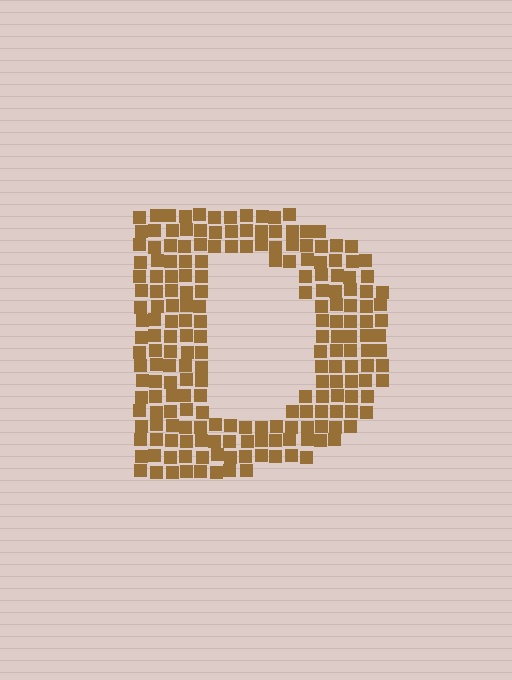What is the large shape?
The large shape is the letter D.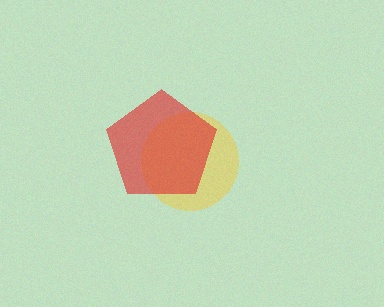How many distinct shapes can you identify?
There are 2 distinct shapes: a yellow circle, a red pentagon.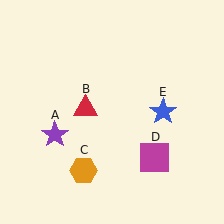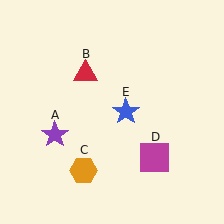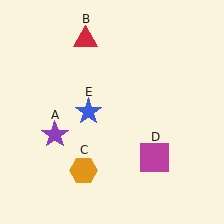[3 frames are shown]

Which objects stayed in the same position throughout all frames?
Purple star (object A) and orange hexagon (object C) and magenta square (object D) remained stationary.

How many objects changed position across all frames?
2 objects changed position: red triangle (object B), blue star (object E).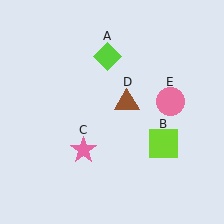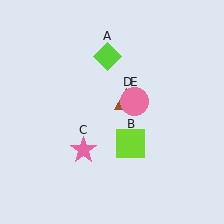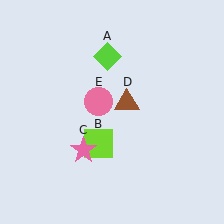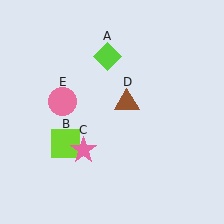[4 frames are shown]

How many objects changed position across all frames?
2 objects changed position: lime square (object B), pink circle (object E).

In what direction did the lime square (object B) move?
The lime square (object B) moved left.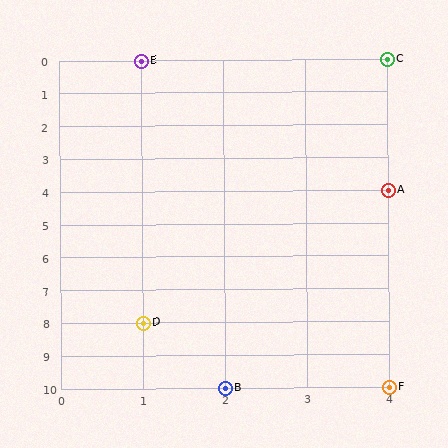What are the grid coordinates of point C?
Point C is at grid coordinates (4, 0).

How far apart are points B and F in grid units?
Points B and F are 2 columns apart.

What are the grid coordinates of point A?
Point A is at grid coordinates (4, 4).